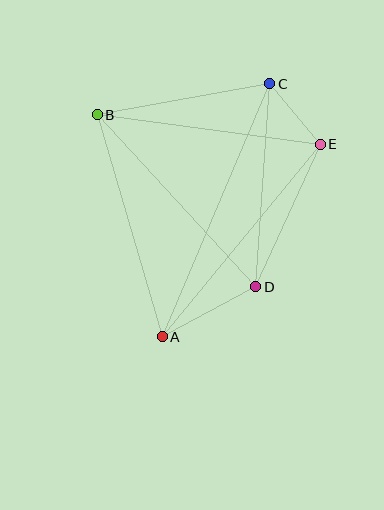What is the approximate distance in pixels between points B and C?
The distance between B and C is approximately 175 pixels.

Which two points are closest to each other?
Points C and E are closest to each other.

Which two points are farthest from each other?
Points A and C are farthest from each other.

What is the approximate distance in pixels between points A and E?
The distance between A and E is approximately 249 pixels.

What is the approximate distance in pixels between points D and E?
The distance between D and E is approximately 157 pixels.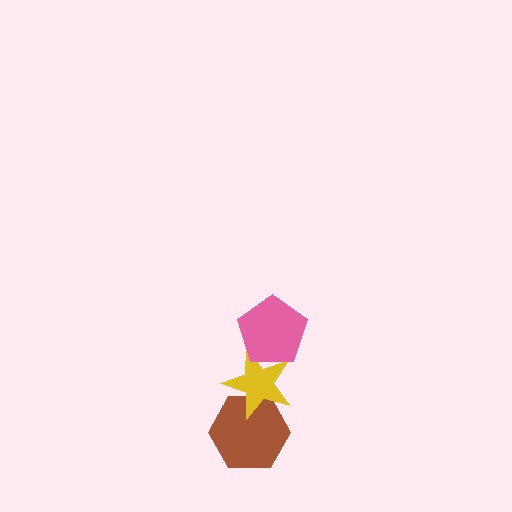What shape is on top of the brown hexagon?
The yellow star is on top of the brown hexagon.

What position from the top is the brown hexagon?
The brown hexagon is 3rd from the top.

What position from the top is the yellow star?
The yellow star is 2nd from the top.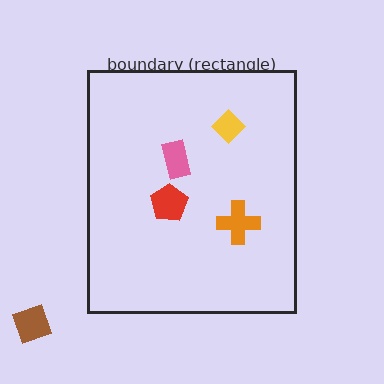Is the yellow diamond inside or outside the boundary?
Inside.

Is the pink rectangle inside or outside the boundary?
Inside.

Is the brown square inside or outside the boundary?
Outside.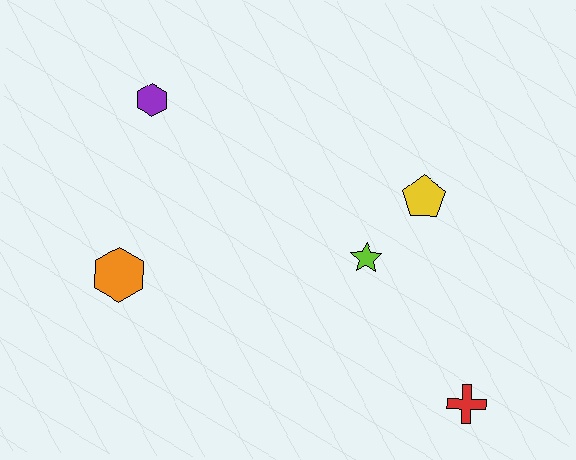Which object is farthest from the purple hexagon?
The red cross is farthest from the purple hexagon.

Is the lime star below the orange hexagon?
No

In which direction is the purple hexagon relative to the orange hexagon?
The purple hexagon is above the orange hexagon.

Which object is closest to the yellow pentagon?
The lime star is closest to the yellow pentagon.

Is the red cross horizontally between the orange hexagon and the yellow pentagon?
No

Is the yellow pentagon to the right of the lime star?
Yes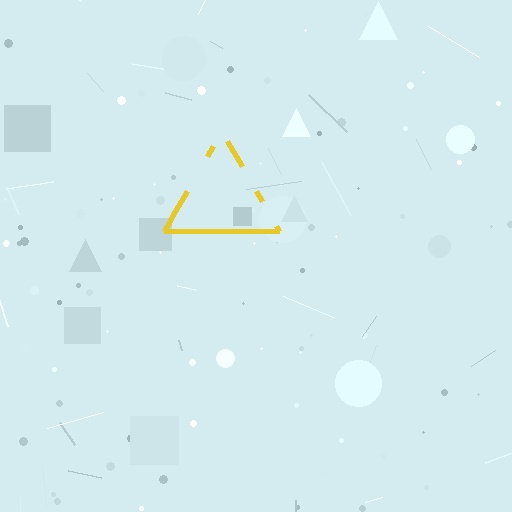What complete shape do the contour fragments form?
The contour fragments form a triangle.